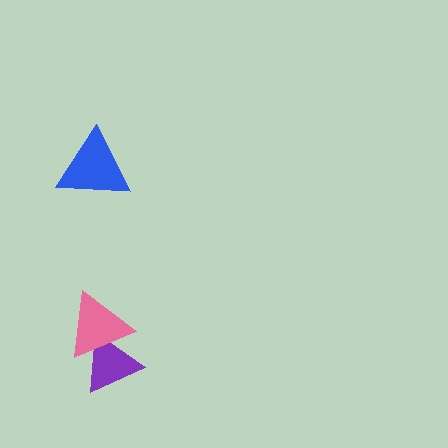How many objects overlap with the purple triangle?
1 object overlaps with the purple triangle.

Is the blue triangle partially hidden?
No, no other shape covers it.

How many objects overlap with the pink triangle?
1 object overlaps with the pink triangle.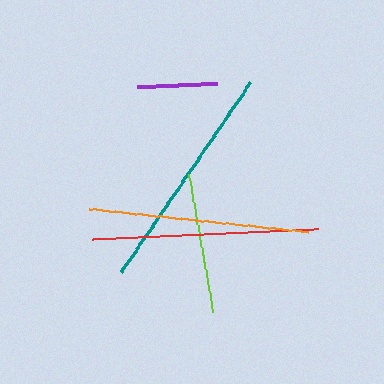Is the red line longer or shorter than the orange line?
The red line is longer than the orange line.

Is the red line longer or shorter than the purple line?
The red line is longer than the purple line.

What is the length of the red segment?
The red segment is approximately 226 pixels long.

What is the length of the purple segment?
The purple segment is approximately 79 pixels long.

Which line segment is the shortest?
The purple line is the shortest at approximately 79 pixels.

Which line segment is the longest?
The teal line is the longest at approximately 229 pixels.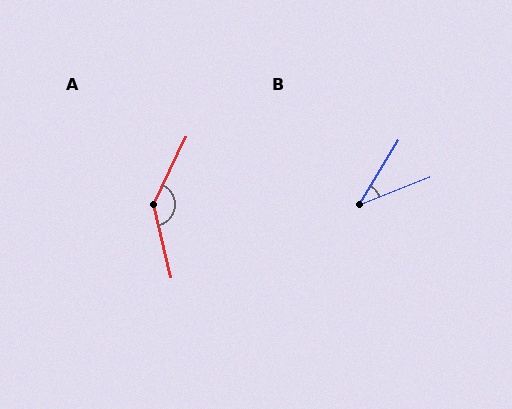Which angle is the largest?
A, at approximately 141 degrees.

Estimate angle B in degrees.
Approximately 37 degrees.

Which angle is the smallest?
B, at approximately 37 degrees.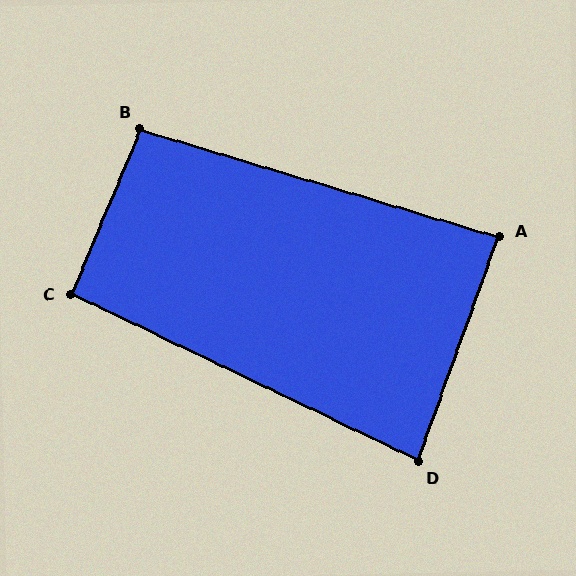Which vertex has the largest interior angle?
B, at approximately 96 degrees.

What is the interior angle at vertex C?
Approximately 93 degrees (approximately right).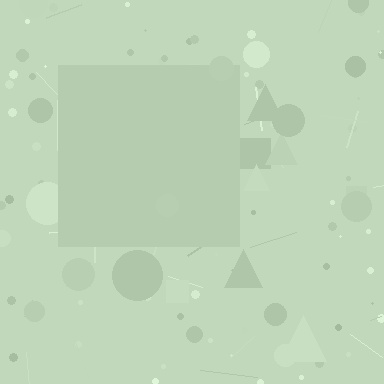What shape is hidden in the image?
A square is hidden in the image.